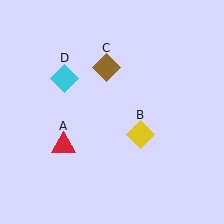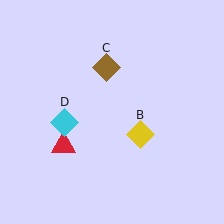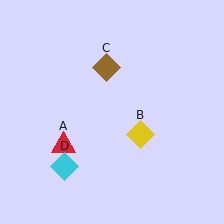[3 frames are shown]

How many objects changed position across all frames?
1 object changed position: cyan diamond (object D).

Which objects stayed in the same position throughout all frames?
Red triangle (object A) and yellow diamond (object B) and brown diamond (object C) remained stationary.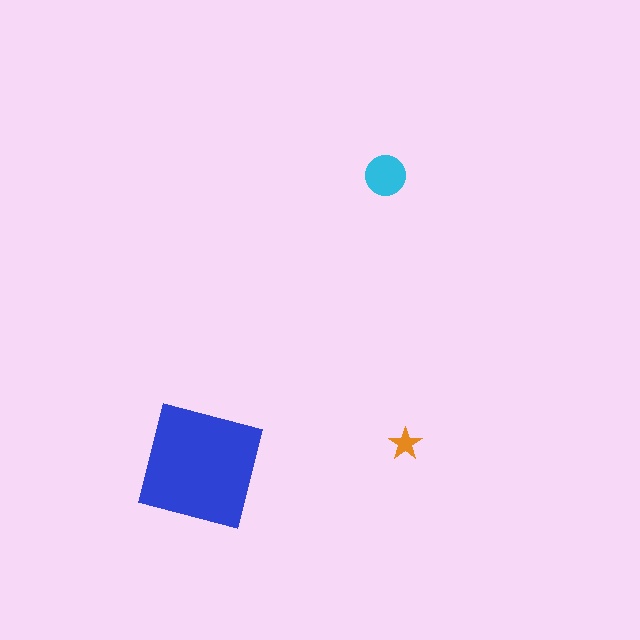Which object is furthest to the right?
The orange star is rightmost.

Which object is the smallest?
The orange star.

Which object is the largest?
The blue square.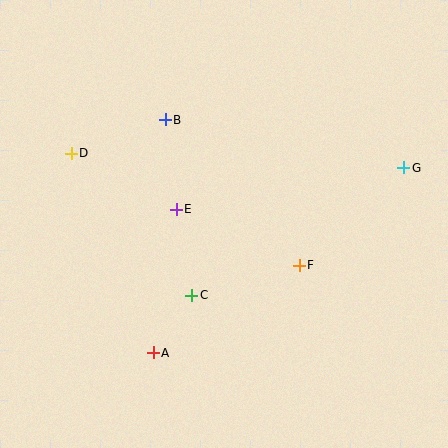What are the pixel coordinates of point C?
Point C is at (192, 295).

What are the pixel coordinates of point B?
Point B is at (165, 120).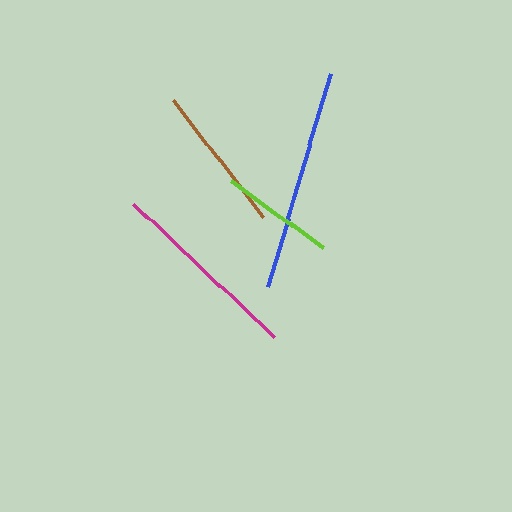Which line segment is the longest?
The blue line is the longest at approximately 221 pixels.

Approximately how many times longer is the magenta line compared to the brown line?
The magenta line is approximately 1.3 times the length of the brown line.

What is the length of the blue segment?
The blue segment is approximately 221 pixels long.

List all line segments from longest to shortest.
From longest to shortest: blue, magenta, brown, lime.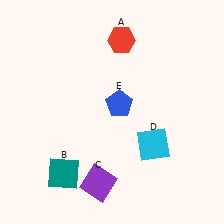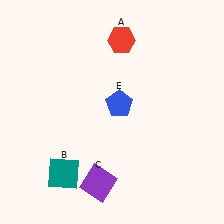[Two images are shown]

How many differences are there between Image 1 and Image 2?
There is 1 difference between the two images.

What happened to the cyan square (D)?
The cyan square (D) was removed in Image 2. It was in the bottom-right area of Image 1.